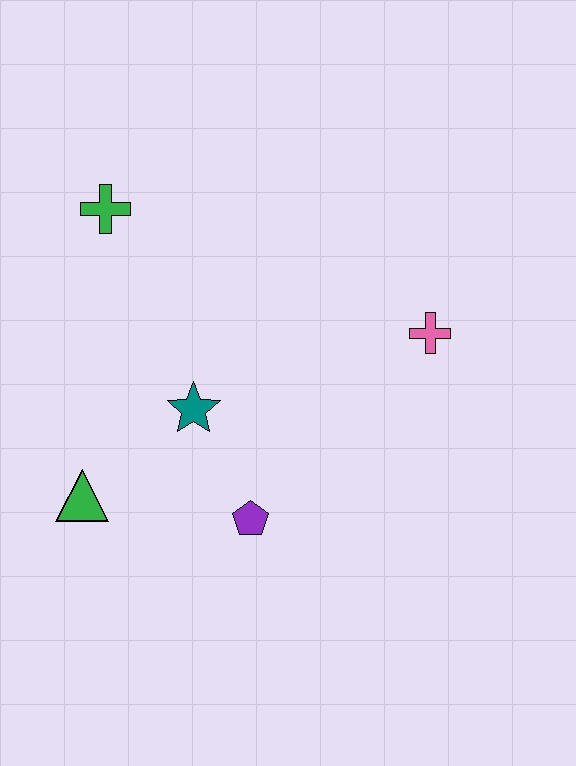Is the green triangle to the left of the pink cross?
Yes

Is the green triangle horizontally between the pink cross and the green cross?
No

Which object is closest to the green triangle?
The teal star is closest to the green triangle.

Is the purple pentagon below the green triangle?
Yes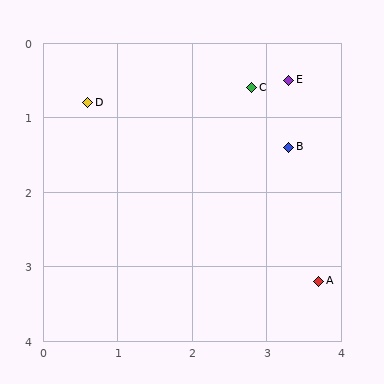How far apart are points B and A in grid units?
Points B and A are about 1.8 grid units apart.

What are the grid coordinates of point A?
Point A is at approximately (3.7, 3.2).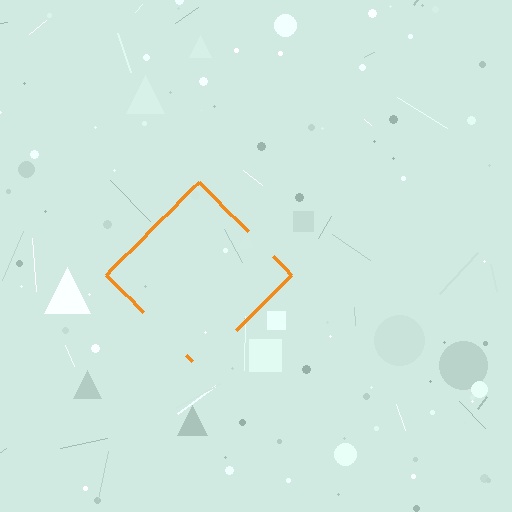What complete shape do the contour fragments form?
The contour fragments form a diamond.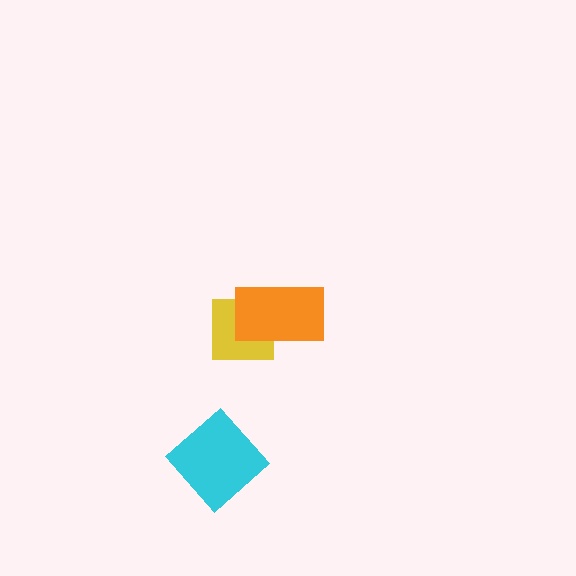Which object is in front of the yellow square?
The orange rectangle is in front of the yellow square.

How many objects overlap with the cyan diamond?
0 objects overlap with the cyan diamond.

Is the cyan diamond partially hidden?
No, no other shape covers it.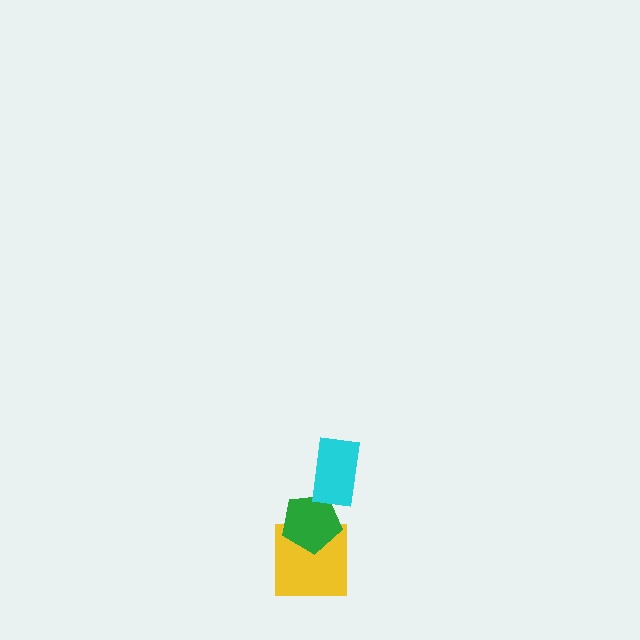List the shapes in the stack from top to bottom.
From top to bottom: the cyan rectangle, the green pentagon, the yellow square.